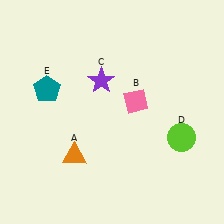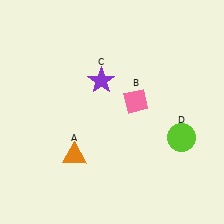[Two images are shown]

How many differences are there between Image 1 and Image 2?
There is 1 difference between the two images.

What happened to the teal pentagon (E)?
The teal pentagon (E) was removed in Image 2. It was in the top-left area of Image 1.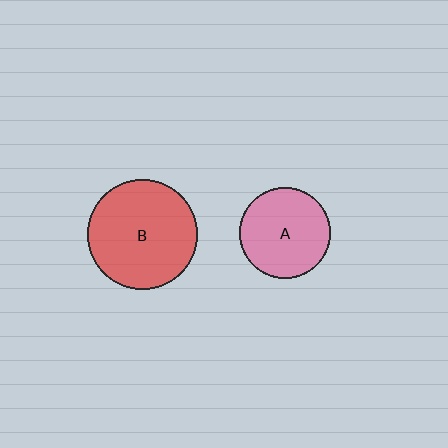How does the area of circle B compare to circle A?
Approximately 1.5 times.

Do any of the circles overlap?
No, none of the circles overlap.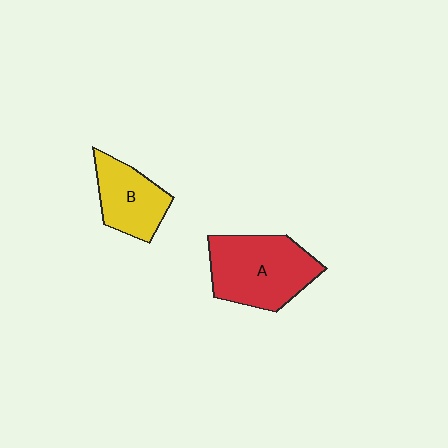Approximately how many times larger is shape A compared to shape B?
Approximately 1.5 times.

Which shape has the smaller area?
Shape B (yellow).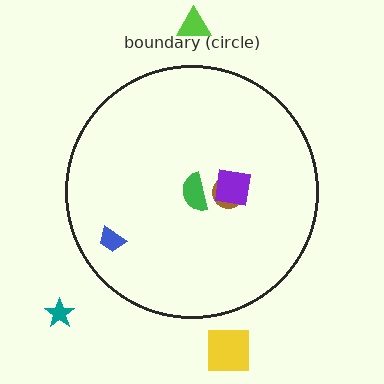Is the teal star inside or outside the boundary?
Outside.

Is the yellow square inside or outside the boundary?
Outside.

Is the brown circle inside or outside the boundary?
Inside.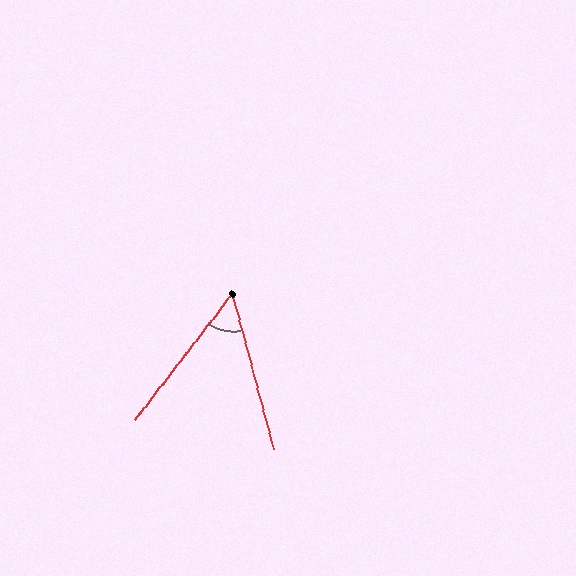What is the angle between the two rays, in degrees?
Approximately 52 degrees.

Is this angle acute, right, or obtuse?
It is acute.